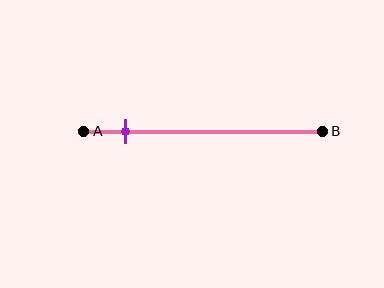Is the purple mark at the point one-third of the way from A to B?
No, the mark is at about 15% from A, not at the 33% one-third point.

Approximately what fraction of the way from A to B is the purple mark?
The purple mark is approximately 15% of the way from A to B.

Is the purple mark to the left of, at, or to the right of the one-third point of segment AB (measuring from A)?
The purple mark is to the left of the one-third point of segment AB.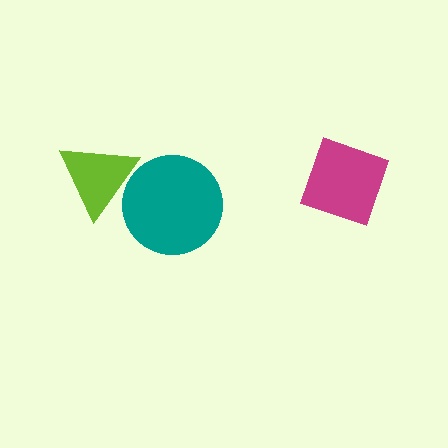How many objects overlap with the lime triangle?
1 object overlaps with the lime triangle.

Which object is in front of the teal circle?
The lime triangle is in front of the teal circle.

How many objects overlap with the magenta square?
0 objects overlap with the magenta square.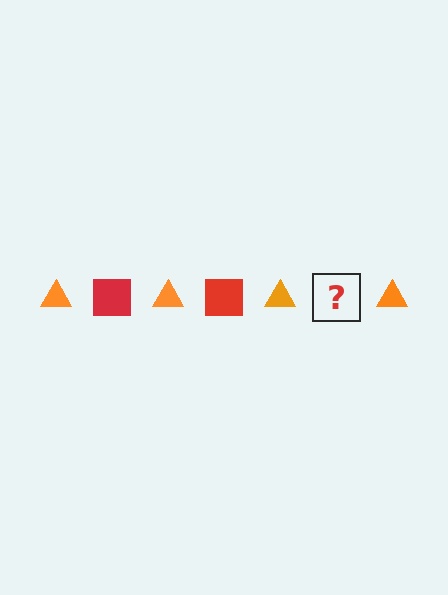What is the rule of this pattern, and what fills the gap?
The rule is that the pattern alternates between orange triangle and red square. The gap should be filled with a red square.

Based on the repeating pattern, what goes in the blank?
The blank should be a red square.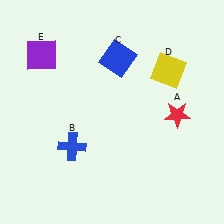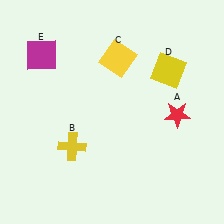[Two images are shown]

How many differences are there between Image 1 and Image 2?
There are 3 differences between the two images.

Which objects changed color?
B changed from blue to yellow. C changed from blue to yellow. E changed from purple to magenta.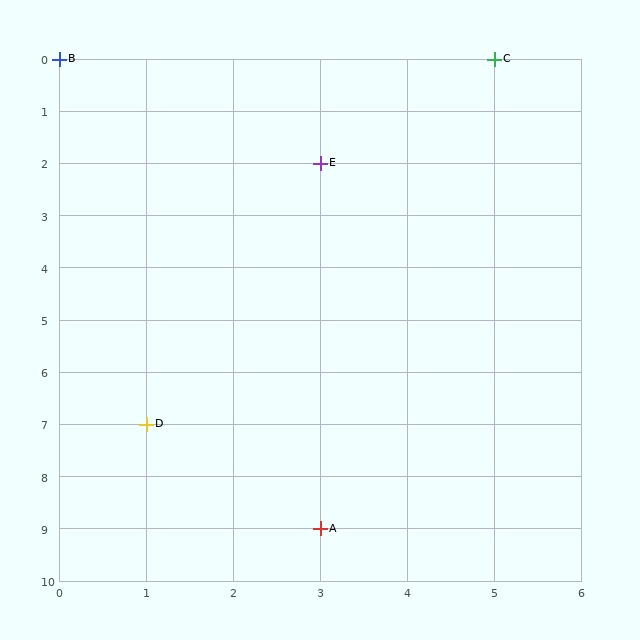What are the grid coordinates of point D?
Point D is at grid coordinates (1, 7).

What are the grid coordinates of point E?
Point E is at grid coordinates (3, 2).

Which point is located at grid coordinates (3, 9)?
Point A is at (3, 9).